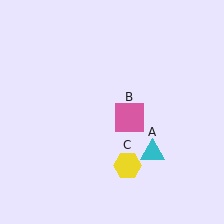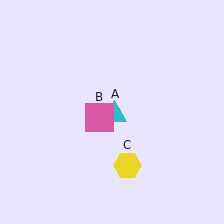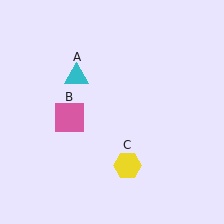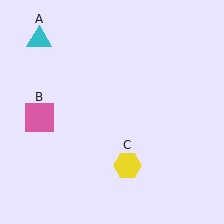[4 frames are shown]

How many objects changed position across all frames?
2 objects changed position: cyan triangle (object A), pink square (object B).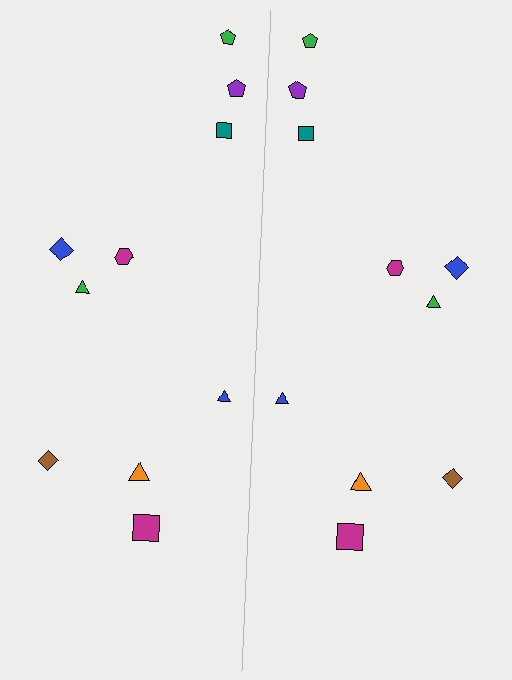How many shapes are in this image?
There are 20 shapes in this image.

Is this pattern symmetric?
Yes, this pattern has bilateral (reflection) symmetry.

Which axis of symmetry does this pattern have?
The pattern has a vertical axis of symmetry running through the center of the image.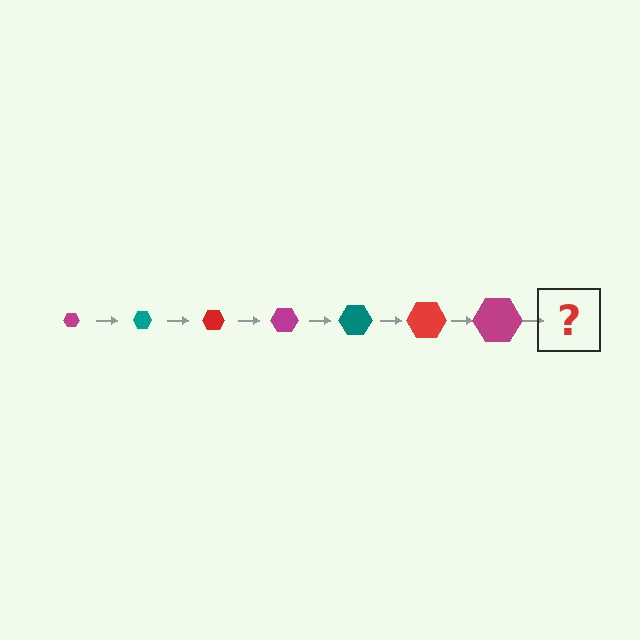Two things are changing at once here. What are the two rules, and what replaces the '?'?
The two rules are that the hexagon grows larger each step and the color cycles through magenta, teal, and red. The '?' should be a teal hexagon, larger than the previous one.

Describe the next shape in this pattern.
It should be a teal hexagon, larger than the previous one.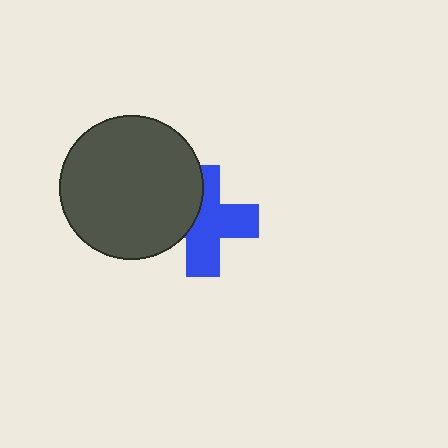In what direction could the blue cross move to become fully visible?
The blue cross could move right. That would shift it out from behind the dark gray circle entirely.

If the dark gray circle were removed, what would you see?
You would see the complete blue cross.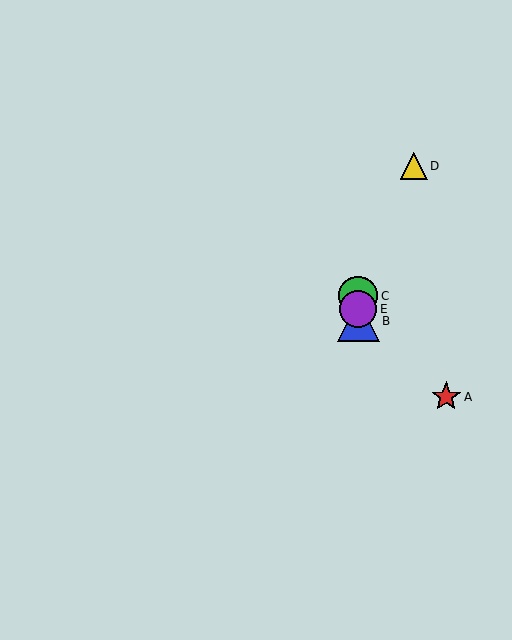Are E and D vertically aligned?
No, E is at x≈358 and D is at x≈414.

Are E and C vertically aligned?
Yes, both are at x≈358.